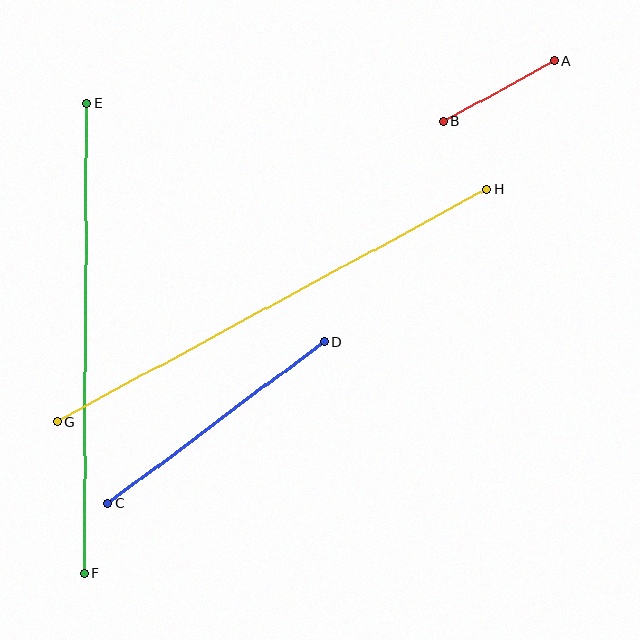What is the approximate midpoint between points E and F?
The midpoint is at approximately (85, 338) pixels.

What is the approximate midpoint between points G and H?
The midpoint is at approximately (272, 305) pixels.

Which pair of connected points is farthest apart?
Points G and H are farthest apart.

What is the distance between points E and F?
The distance is approximately 470 pixels.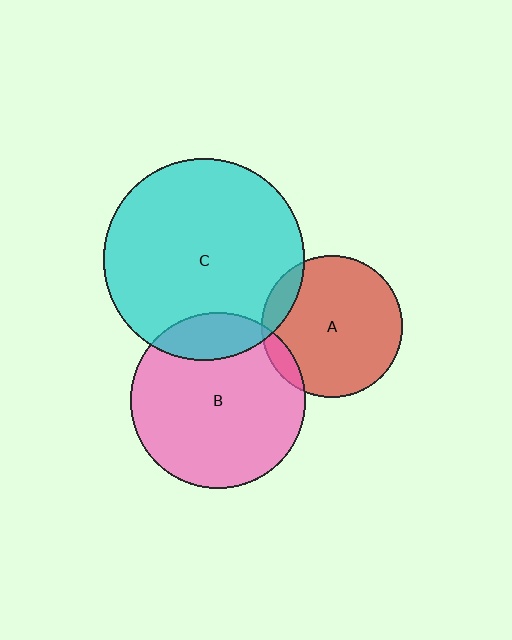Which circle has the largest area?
Circle C (cyan).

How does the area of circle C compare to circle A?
Approximately 2.0 times.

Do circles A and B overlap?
Yes.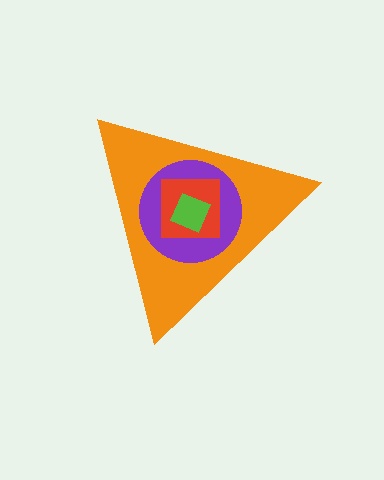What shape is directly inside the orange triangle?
The purple circle.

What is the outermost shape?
The orange triangle.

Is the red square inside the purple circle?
Yes.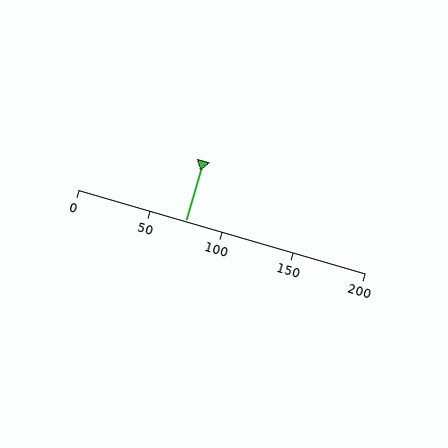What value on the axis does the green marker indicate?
The marker indicates approximately 75.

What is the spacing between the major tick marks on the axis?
The major ticks are spaced 50 apart.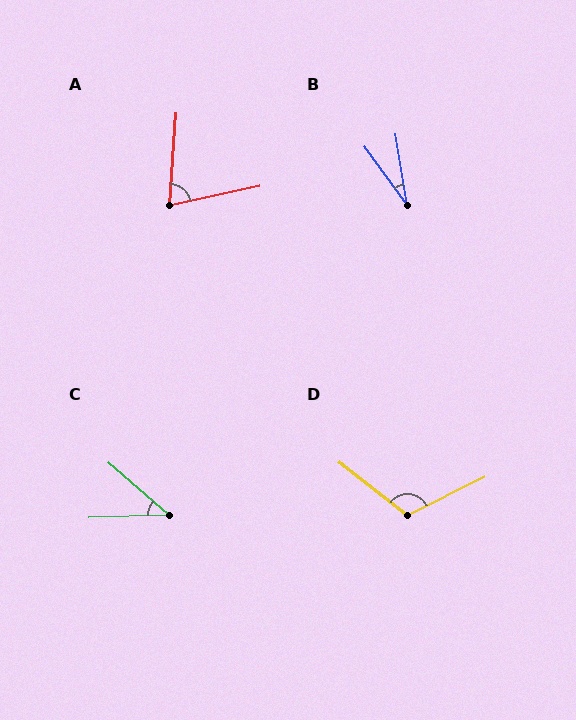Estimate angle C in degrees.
Approximately 43 degrees.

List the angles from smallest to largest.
B (27°), C (43°), A (74°), D (116°).